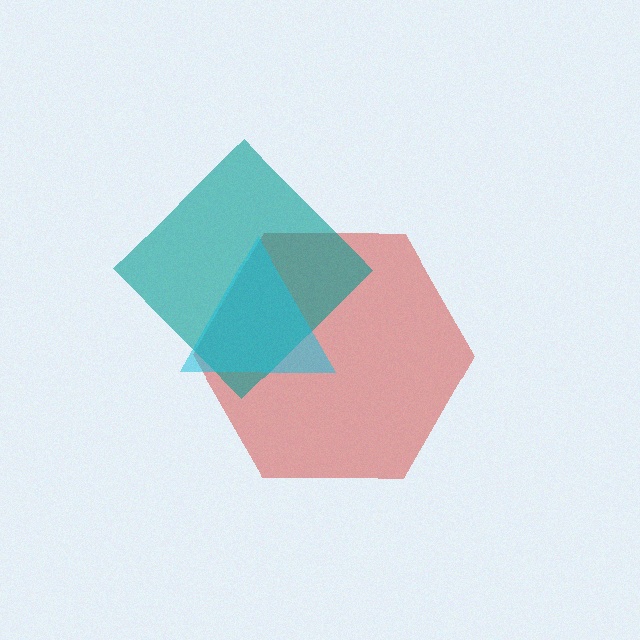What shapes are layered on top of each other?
The layered shapes are: a red hexagon, a teal diamond, a cyan triangle.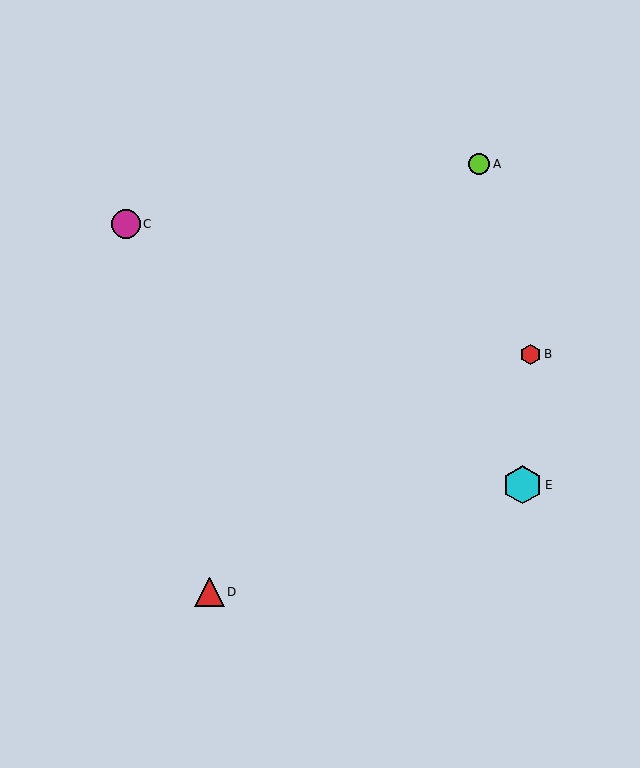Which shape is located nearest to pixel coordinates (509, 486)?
The cyan hexagon (labeled E) at (523, 485) is nearest to that location.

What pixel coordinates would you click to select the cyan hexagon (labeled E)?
Click at (523, 485) to select the cyan hexagon E.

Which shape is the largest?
The cyan hexagon (labeled E) is the largest.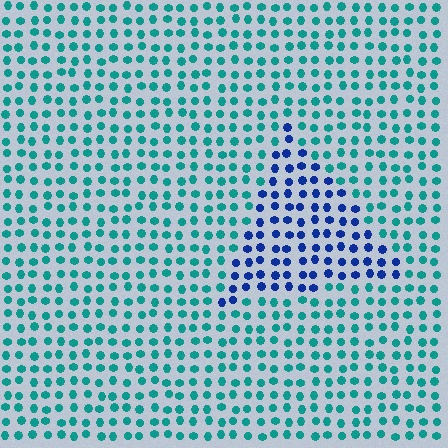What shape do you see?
I see a triangle.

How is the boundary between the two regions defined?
The boundary is defined purely by a slight shift in hue (about 51 degrees). Spacing, size, and orientation are identical on both sides.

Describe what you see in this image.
The image is filled with small teal elements in a uniform arrangement. A triangle-shaped region is visible where the elements are tinted to a slightly different hue, forming a subtle color boundary.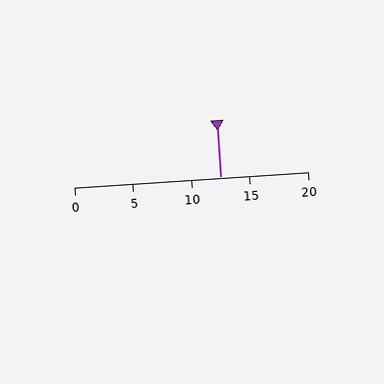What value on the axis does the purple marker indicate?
The marker indicates approximately 12.5.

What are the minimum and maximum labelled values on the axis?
The axis runs from 0 to 20.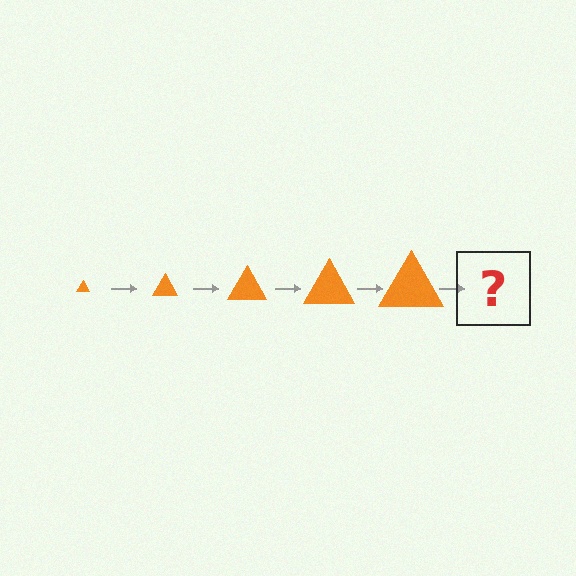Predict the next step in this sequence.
The next step is an orange triangle, larger than the previous one.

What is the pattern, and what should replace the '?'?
The pattern is that the triangle gets progressively larger each step. The '?' should be an orange triangle, larger than the previous one.